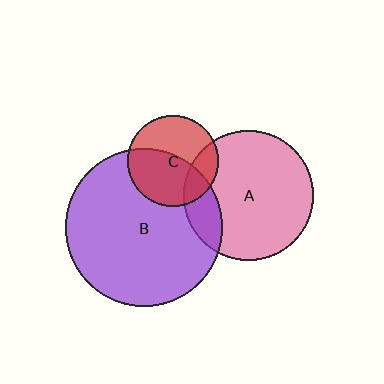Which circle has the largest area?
Circle B (purple).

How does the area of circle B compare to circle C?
Approximately 3.0 times.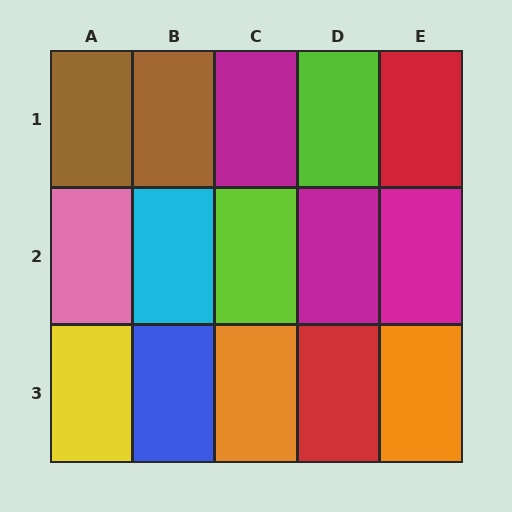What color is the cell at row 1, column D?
Lime.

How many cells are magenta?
3 cells are magenta.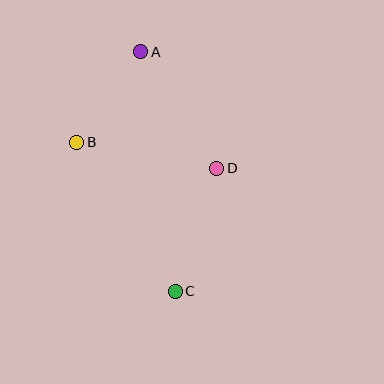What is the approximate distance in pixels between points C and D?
The distance between C and D is approximately 130 pixels.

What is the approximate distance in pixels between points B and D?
The distance between B and D is approximately 142 pixels.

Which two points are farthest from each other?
Points A and C are farthest from each other.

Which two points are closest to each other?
Points A and B are closest to each other.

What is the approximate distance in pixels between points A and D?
The distance between A and D is approximately 139 pixels.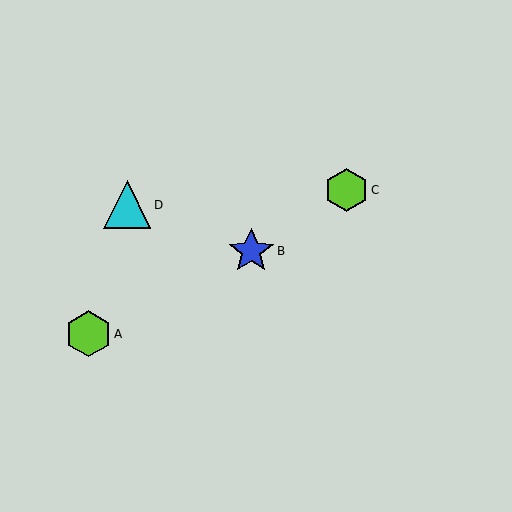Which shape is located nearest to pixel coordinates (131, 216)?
The cyan triangle (labeled D) at (127, 205) is nearest to that location.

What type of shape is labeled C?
Shape C is a lime hexagon.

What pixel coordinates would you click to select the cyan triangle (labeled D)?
Click at (127, 205) to select the cyan triangle D.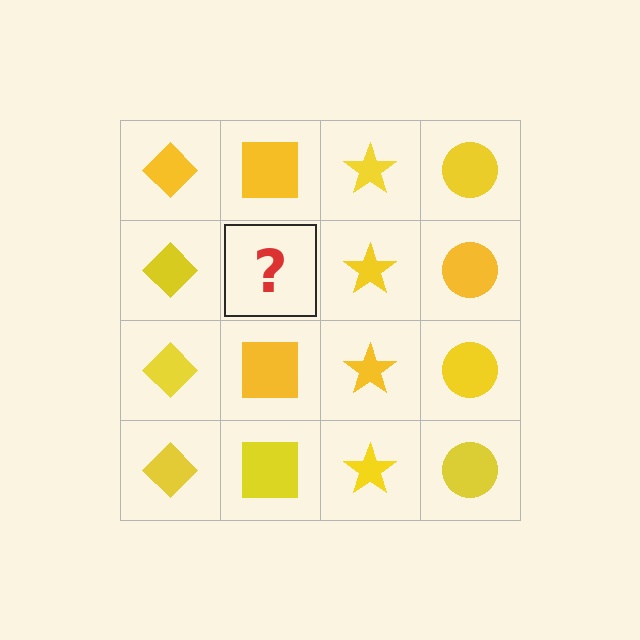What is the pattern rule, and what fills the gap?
The rule is that each column has a consistent shape. The gap should be filled with a yellow square.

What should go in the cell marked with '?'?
The missing cell should contain a yellow square.